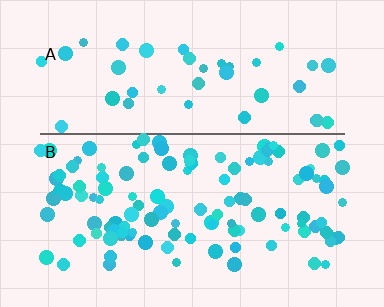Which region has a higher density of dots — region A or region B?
B (the bottom).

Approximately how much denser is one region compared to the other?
Approximately 2.6× — region B over region A.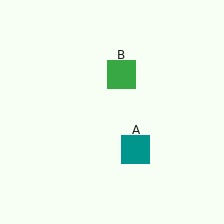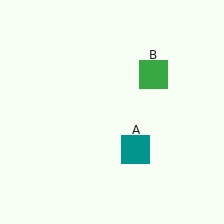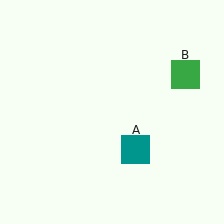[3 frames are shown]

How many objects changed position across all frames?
1 object changed position: green square (object B).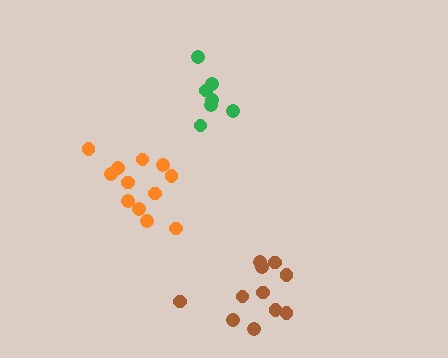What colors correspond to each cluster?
The clusters are colored: orange, green, brown.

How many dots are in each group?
Group 1: 12 dots, Group 2: 7 dots, Group 3: 12 dots (31 total).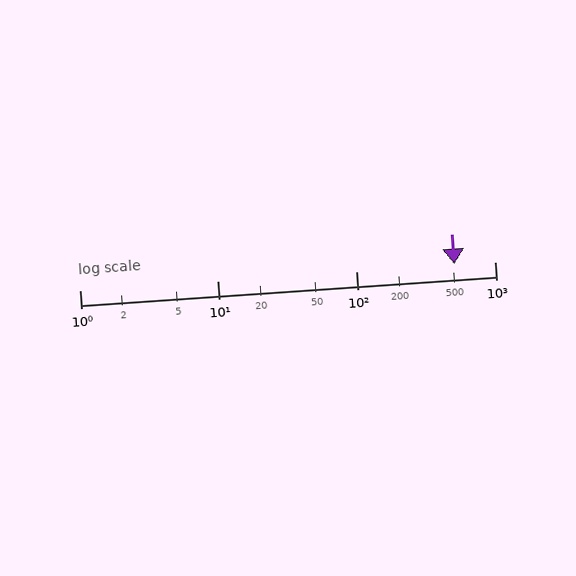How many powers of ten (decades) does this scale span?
The scale spans 3 decades, from 1 to 1000.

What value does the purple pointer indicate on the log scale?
The pointer indicates approximately 510.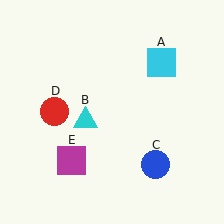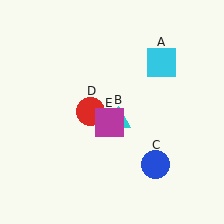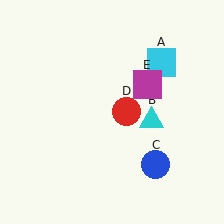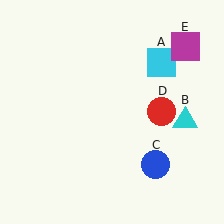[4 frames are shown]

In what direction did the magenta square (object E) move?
The magenta square (object E) moved up and to the right.